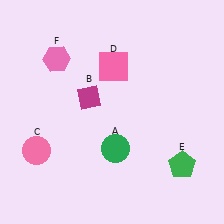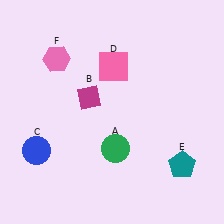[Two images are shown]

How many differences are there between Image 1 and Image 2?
There are 2 differences between the two images.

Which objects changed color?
C changed from pink to blue. E changed from green to teal.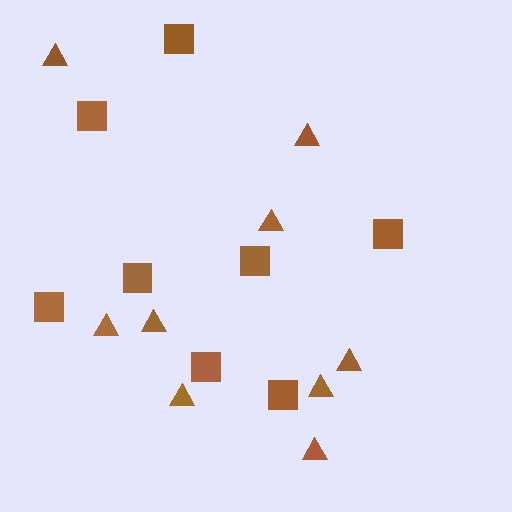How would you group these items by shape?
There are 2 groups: one group of triangles (9) and one group of squares (8).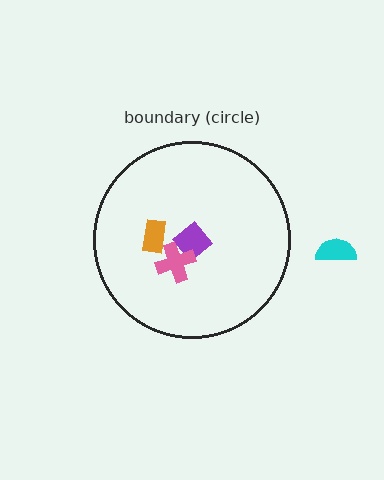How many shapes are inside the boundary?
3 inside, 1 outside.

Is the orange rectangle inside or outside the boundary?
Inside.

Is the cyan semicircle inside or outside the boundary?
Outside.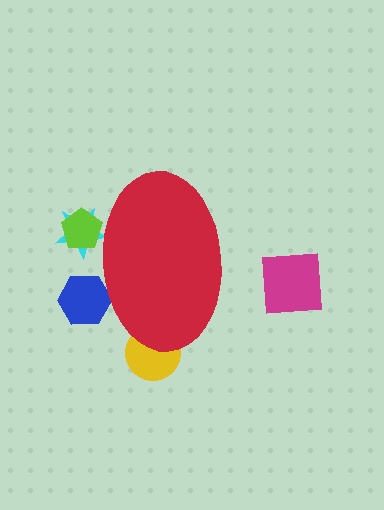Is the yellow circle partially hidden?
Yes, the yellow circle is partially hidden behind the red ellipse.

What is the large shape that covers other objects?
A red ellipse.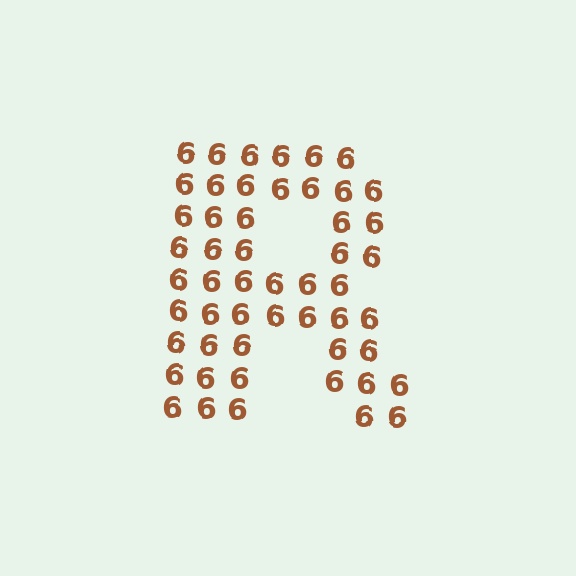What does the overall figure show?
The overall figure shows the letter R.